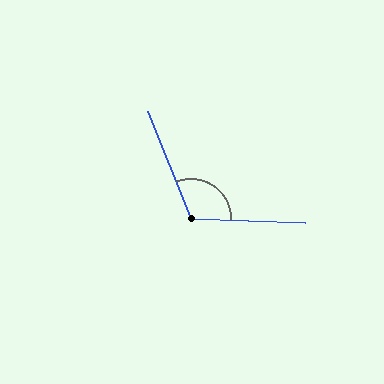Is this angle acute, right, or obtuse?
It is obtuse.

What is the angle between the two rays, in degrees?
Approximately 113 degrees.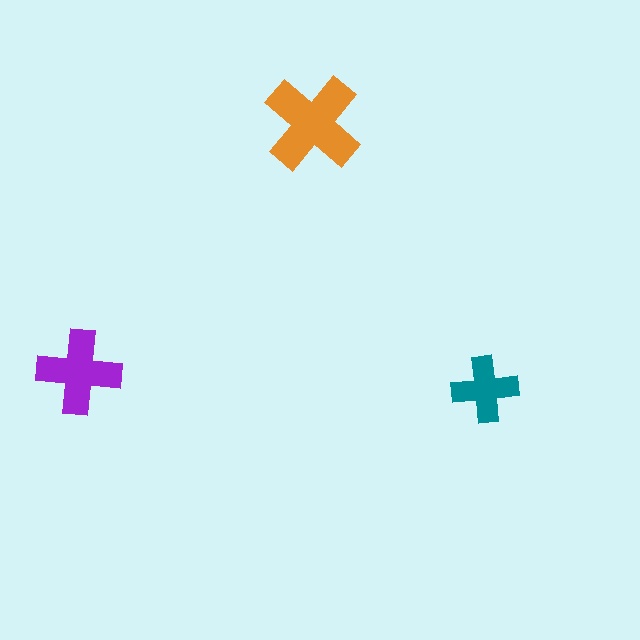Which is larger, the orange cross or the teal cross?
The orange one.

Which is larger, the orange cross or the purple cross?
The orange one.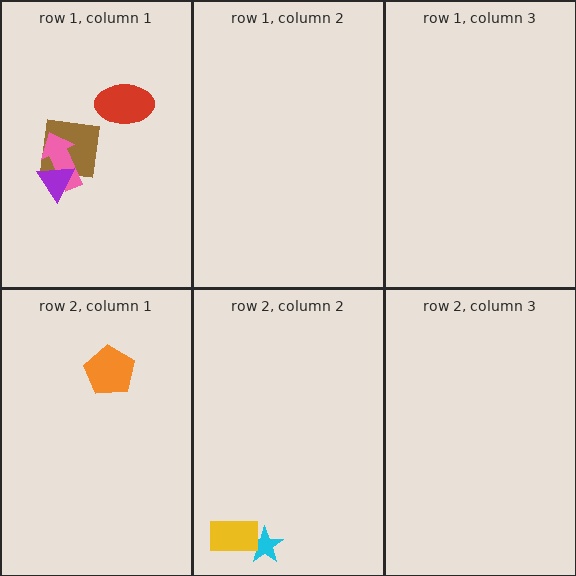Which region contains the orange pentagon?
The row 2, column 1 region.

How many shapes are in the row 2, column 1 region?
1.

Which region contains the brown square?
The row 1, column 1 region.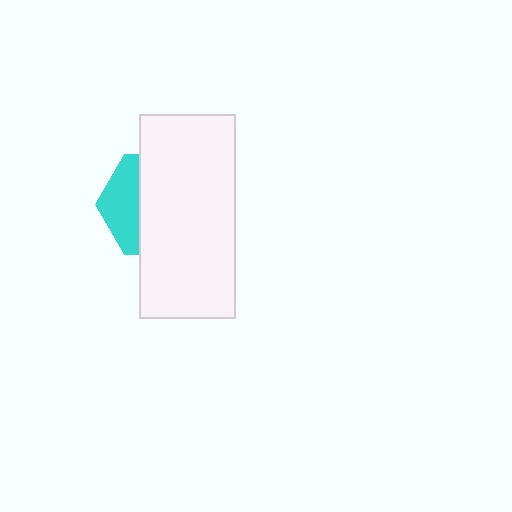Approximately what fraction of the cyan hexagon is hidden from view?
Roughly 66% of the cyan hexagon is hidden behind the white rectangle.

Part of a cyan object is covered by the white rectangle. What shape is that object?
It is a hexagon.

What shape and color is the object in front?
The object in front is a white rectangle.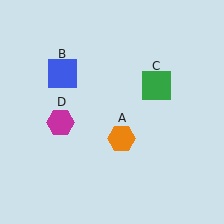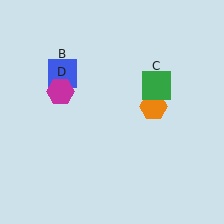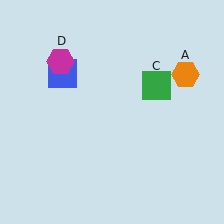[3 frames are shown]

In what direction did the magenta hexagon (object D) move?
The magenta hexagon (object D) moved up.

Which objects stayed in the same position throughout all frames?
Blue square (object B) and green square (object C) remained stationary.